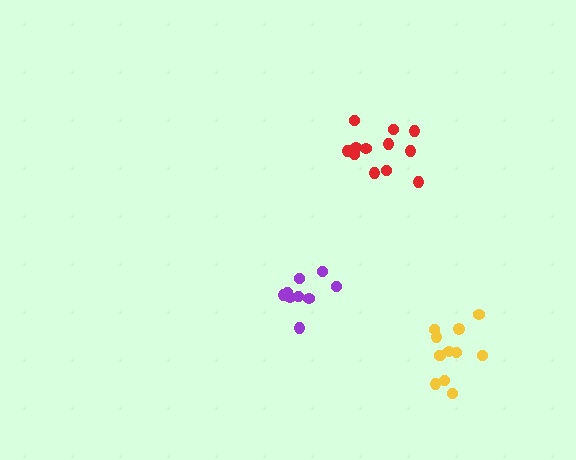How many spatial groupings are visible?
There are 3 spatial groupings.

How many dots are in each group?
Group 1: 12 dots, Group 2: 12 dots, Group 3: 9 dots (33 total).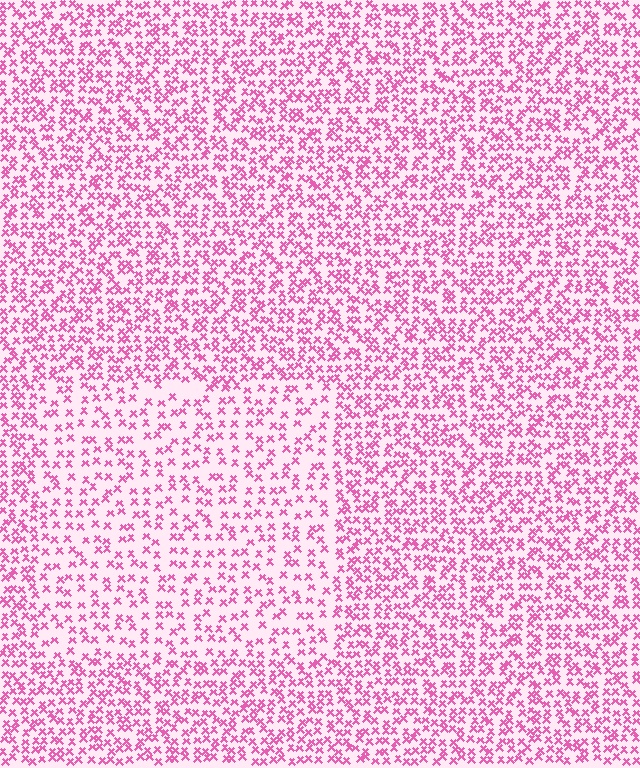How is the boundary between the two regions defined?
The boundary is defined by a change in element density (approximately 1.8x ratio). All elements are the same color, size, and shape.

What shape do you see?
I see a rectangle.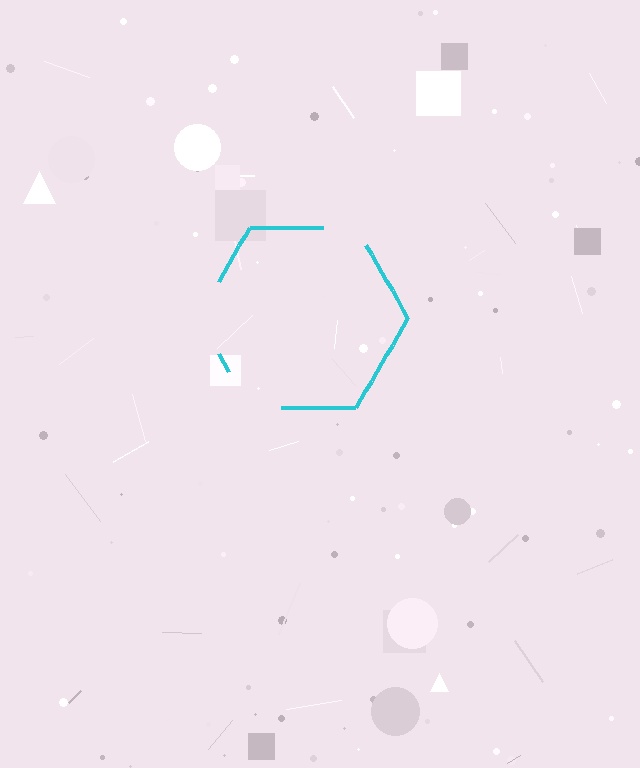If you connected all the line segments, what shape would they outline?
They would outline a hexagon.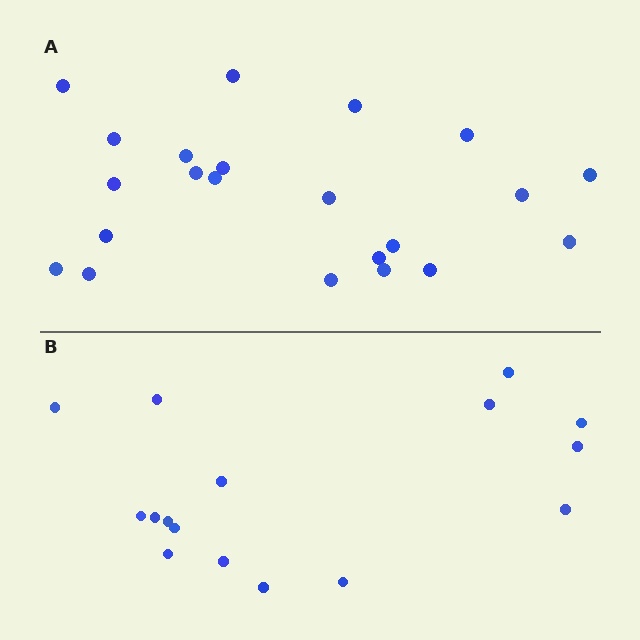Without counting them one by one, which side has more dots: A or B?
Region A (the top region) has more dots.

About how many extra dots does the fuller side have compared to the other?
Region A has about 6 more dots than region B.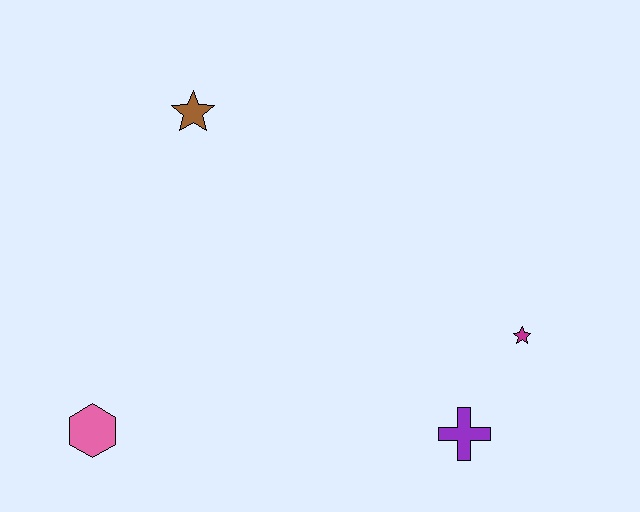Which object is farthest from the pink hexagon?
The magenta star is farthest from the pink hexagon.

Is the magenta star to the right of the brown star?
Yes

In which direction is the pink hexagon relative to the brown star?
The pink hexagon is below the brown star.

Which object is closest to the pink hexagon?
The brown star is closest to the pink hexagon.